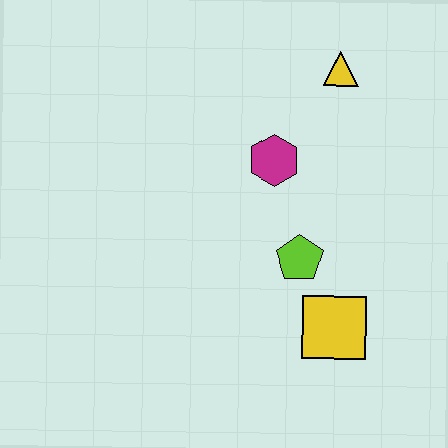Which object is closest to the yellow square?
The lime pentagon is closest to the yellow square.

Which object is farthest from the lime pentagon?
The yellow triangle is farthest from the lime pentagon.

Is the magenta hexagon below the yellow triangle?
Yes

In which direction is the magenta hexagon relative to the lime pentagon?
The magenta hexagon is above the lime pentagon.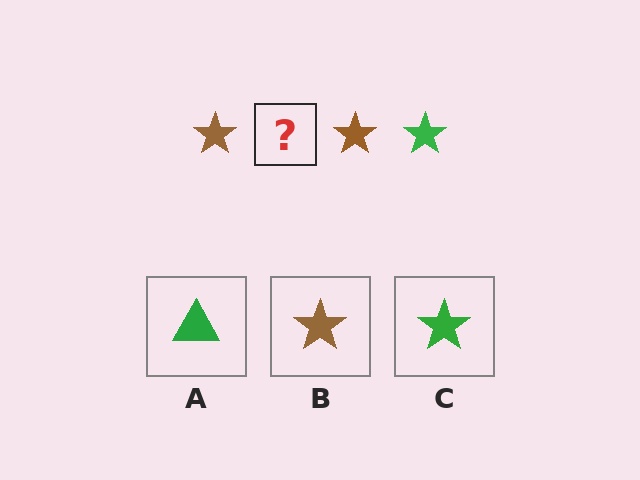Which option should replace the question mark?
Option C.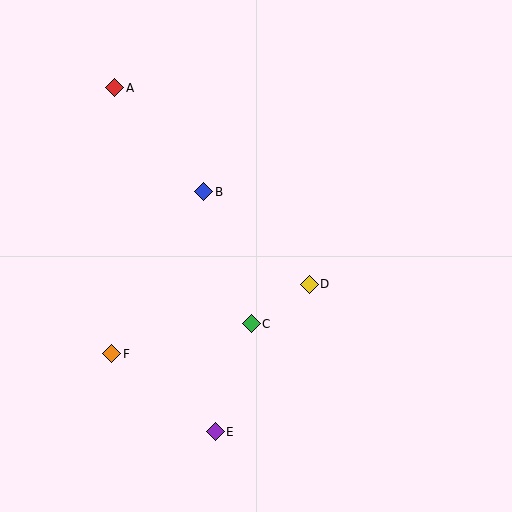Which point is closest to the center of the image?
Point D at (309, 284) is closest to the center.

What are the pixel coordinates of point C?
Point C is at (251, 324).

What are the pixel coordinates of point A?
Point A is at (115, 88).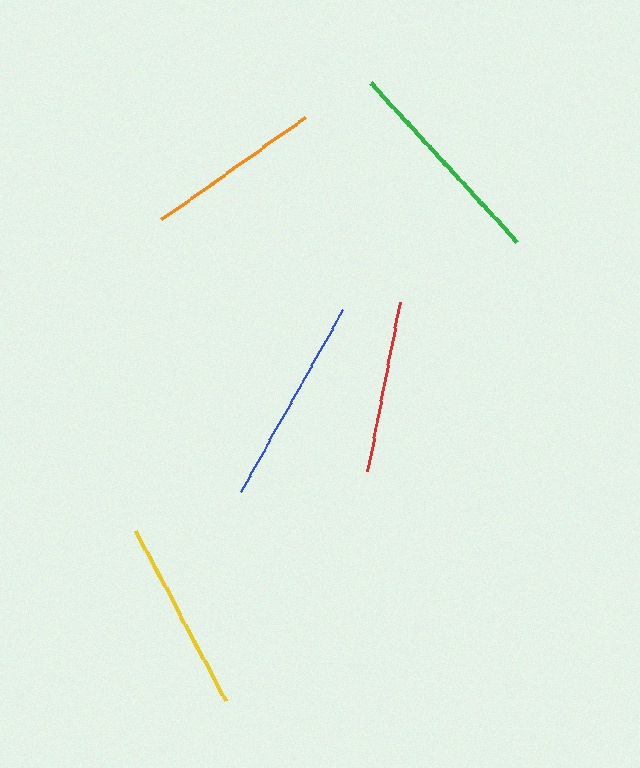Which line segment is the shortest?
The red line is the shortest at approximately 172 pixels.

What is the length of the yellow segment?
The yellow segment is approximately 193 pixels long.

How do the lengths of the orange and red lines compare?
The orange and red lines are approximately the same length.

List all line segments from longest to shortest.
From longest to shortest: green, blue, yellow, orange, red.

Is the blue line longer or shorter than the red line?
The blue line is longer than the red line.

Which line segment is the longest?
The green line is the longest at approximately 216 pixels.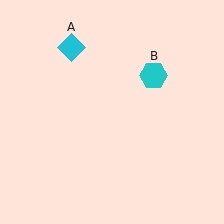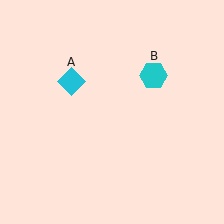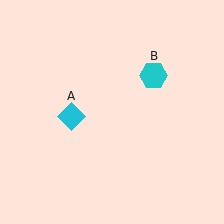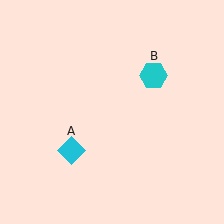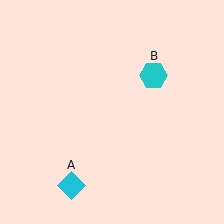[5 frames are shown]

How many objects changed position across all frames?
1 object changed position: cyan diamond (object A).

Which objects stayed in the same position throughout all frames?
Cyan hexagon (object B) remained stationary.